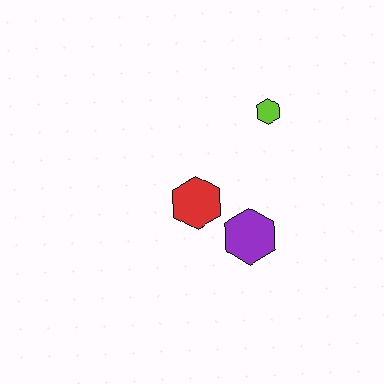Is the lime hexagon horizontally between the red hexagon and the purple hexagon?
No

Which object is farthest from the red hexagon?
The lime hexagon is farthest from the red hexagon.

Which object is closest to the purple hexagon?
The red hexagon is closest to the purple hexagon.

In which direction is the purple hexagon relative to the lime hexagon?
The purple hexagon is below the lime hexagon.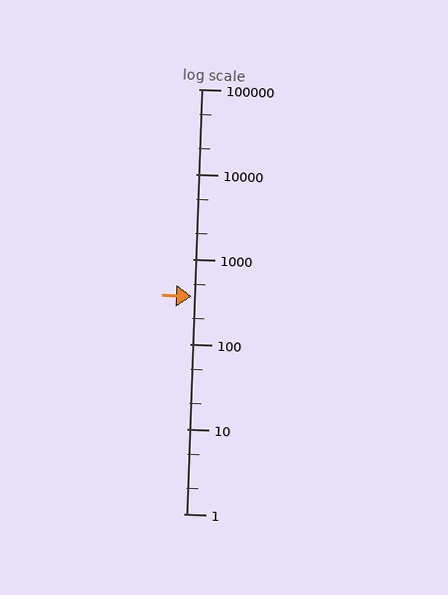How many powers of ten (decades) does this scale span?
The scale spans 5 decades, from 1 to 100000.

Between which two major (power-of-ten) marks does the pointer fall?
The pointer is between 100 and 1000.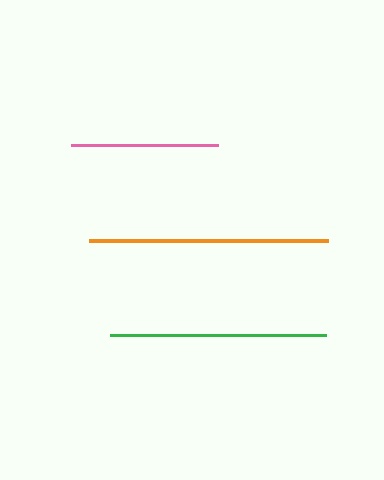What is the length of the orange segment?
The orange segment is approximately 239 pixels long.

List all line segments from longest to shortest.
From longest to shortest: orange, green, pink.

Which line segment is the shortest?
The pink line is the shortest at approximately 148 pixels.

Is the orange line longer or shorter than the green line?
The orange line is longer than the green line.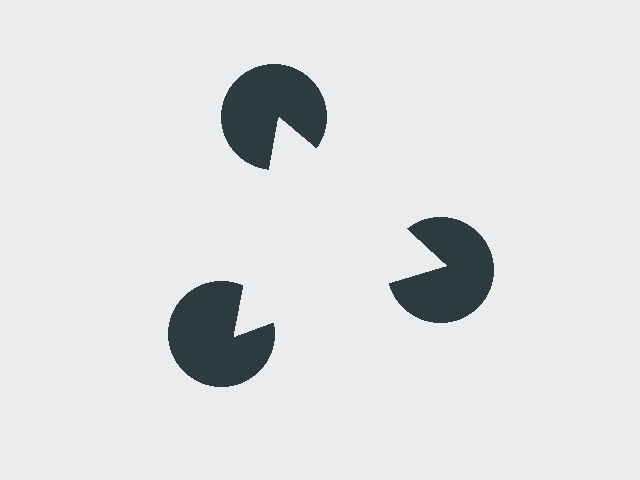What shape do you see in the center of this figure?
An illusory triangle — its edges are inferred from the aligned wedge cuts in the pac-man discs, not physically drawn.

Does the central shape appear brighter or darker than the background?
It typically appears slightly brighter than the background, even though no actual brightness change is drawn.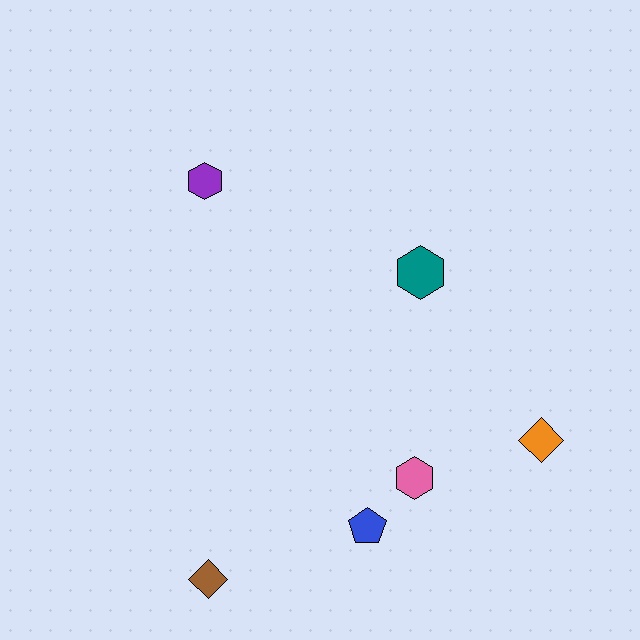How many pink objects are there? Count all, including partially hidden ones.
There is 1 pink object.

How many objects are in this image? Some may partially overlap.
There are 6 objects.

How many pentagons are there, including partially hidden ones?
There is 1 pentagon.